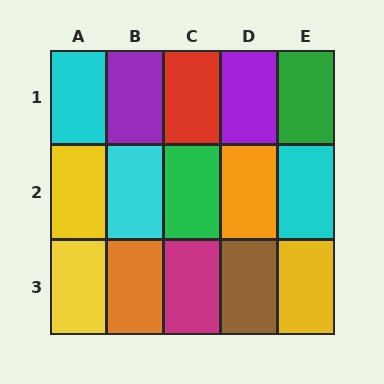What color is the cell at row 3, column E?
Yellow.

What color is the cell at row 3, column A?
Yellow.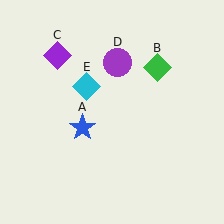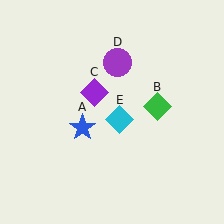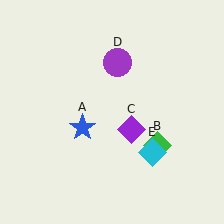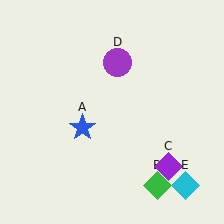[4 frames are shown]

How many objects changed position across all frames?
3 objects changed position: green diamond (object B), purple diamond (object C), cyan diamond (object E).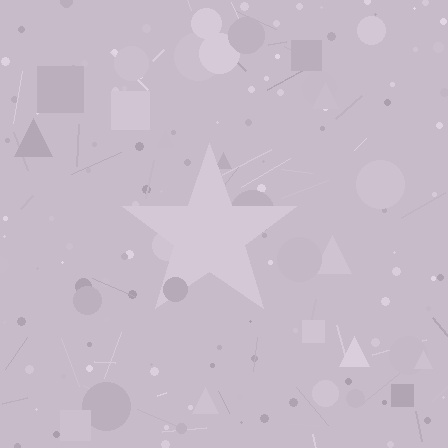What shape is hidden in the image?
A star is hidden in the image.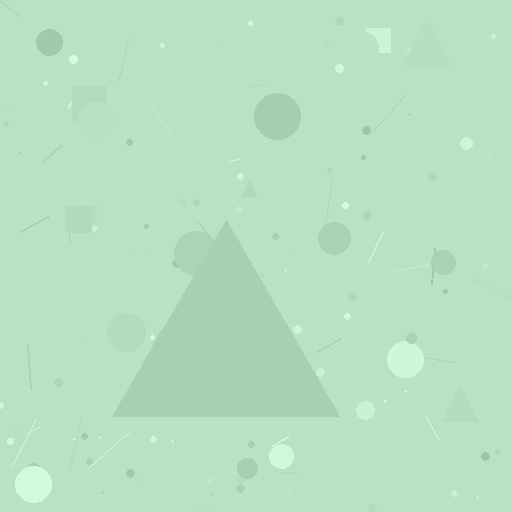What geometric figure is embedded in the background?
A triangle is embedded in the background.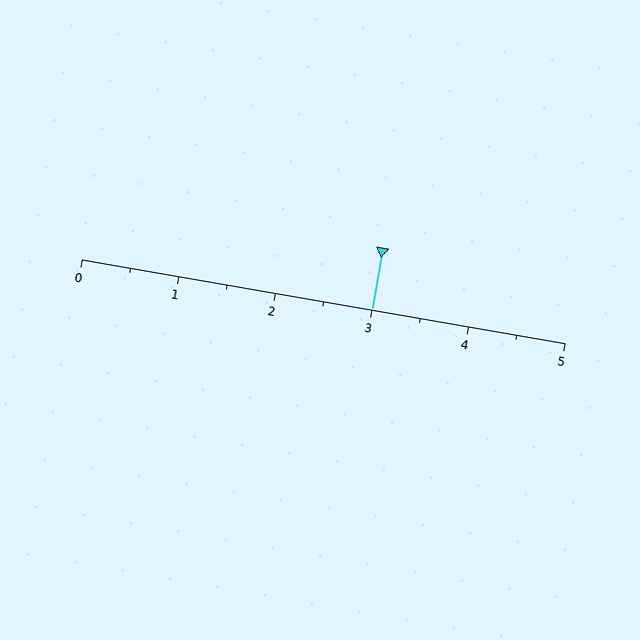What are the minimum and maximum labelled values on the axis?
The axis runs from 0 to 5.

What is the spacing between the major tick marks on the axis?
The major ticks are spaced 1 apart.